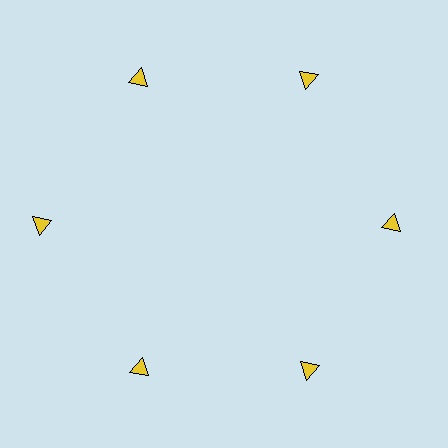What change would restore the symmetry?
The symmetry would be restored by moving it inward, back onto the ring so that all 6 triangles sit at equal angles and equal distance from the center.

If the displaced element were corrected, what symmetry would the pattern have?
It would have 6-fold rotational symmetry — the pattern would map onto itself every 60 degrees.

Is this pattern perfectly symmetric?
No. The 6 yellow triangles are arranged in a ring, but one element near the 9 o'clock position is pushed outward from the center, breaking the 6-fold rotational symmetry.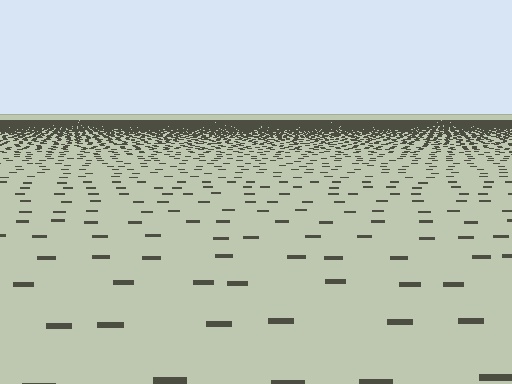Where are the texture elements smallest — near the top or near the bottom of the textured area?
Near the top.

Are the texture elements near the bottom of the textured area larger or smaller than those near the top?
Larger. Near the bottom, elements are closer to the viewer and appear at a bigger on-screen size.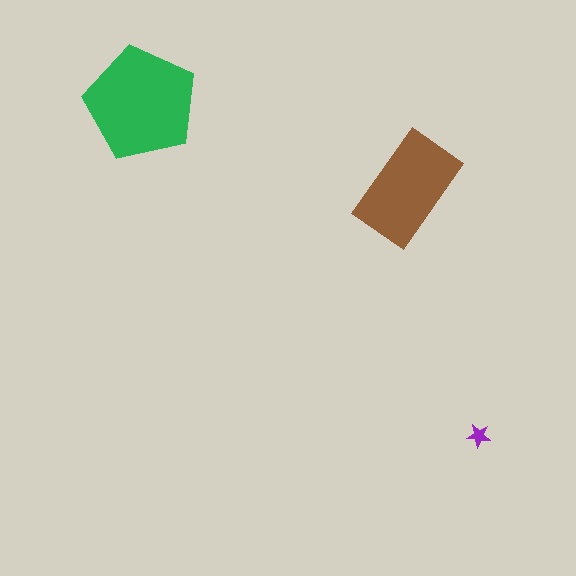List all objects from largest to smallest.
The green pentagon, the brown rectangle, the purple star.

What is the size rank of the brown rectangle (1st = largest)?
2nd.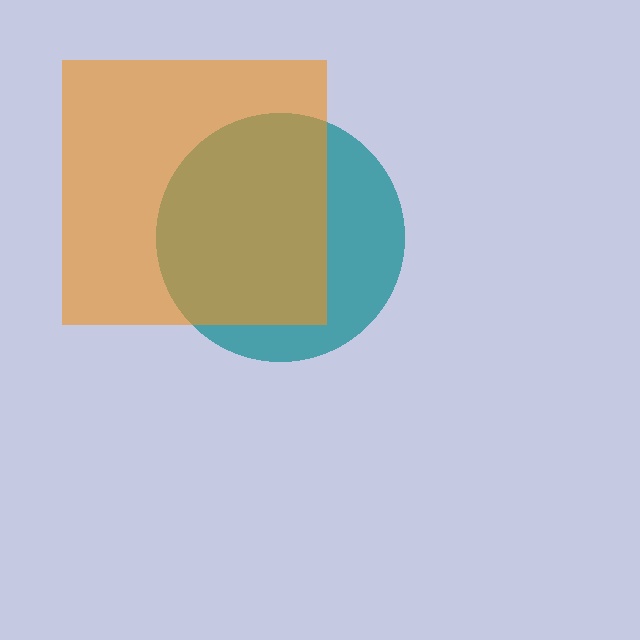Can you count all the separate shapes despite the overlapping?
Yes, there are 2 separate shapes.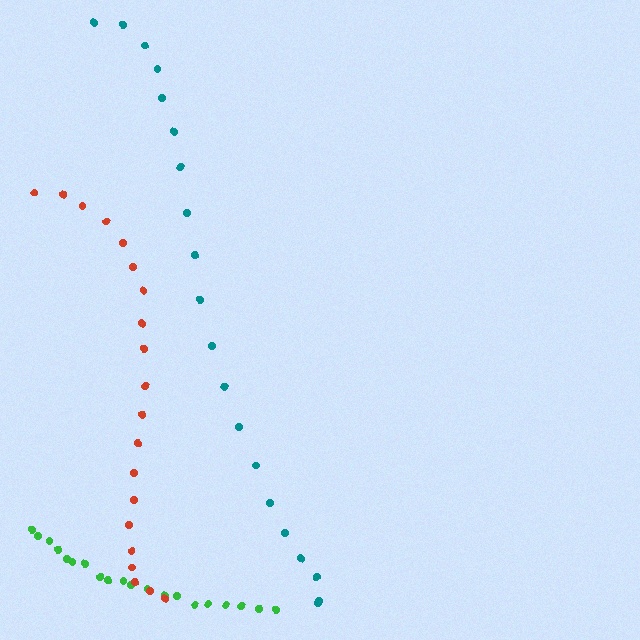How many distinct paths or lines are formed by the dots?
There are 3 distinct paths.